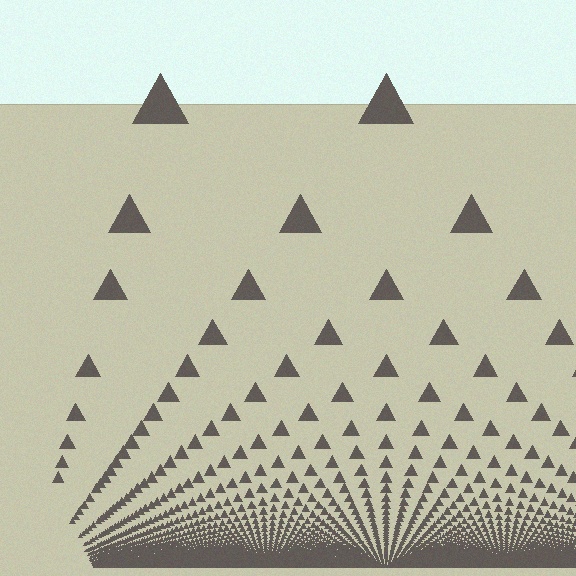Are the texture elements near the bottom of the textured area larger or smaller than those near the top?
Smaller. The gradient is inverted — elements near the bottom are smaller and denser.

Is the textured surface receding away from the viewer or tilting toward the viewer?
The surface appears to tilt toward the viewer. Texture elements get larger and sparser toward the top.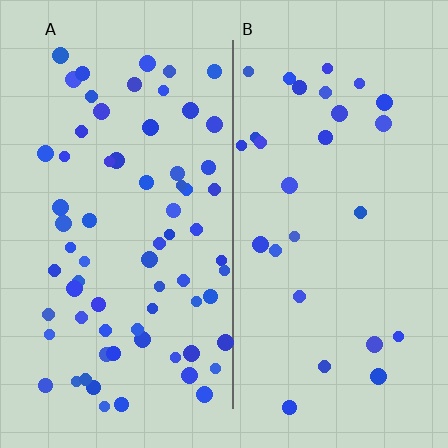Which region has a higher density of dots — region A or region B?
A (the left).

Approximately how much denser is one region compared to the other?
Approximately 2.5× — region A over region B.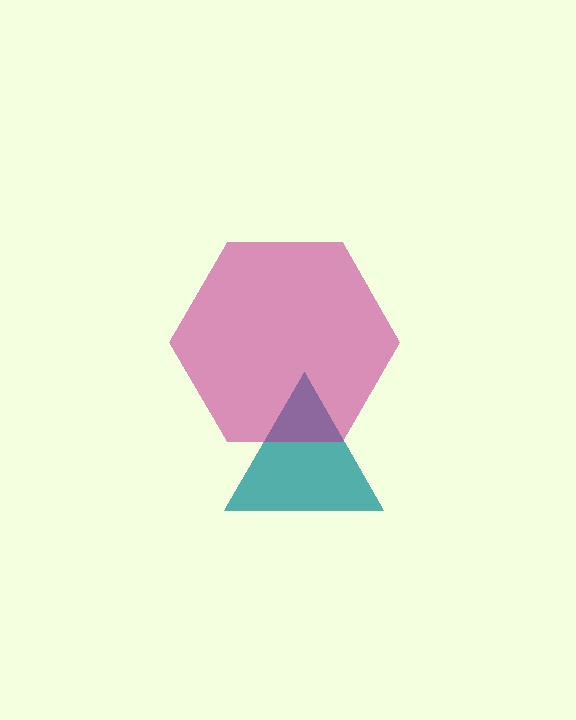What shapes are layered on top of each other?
The layered shapes are: a teal triangle, a magenta hexagon.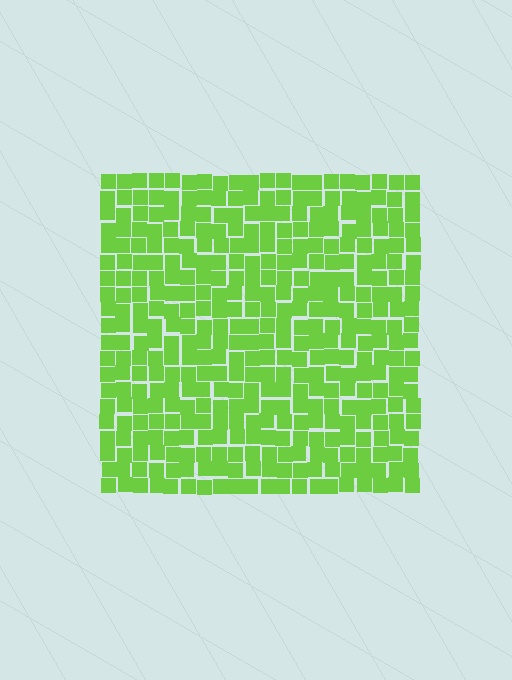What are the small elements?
The small elements are squares.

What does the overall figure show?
The overall figure shows a square.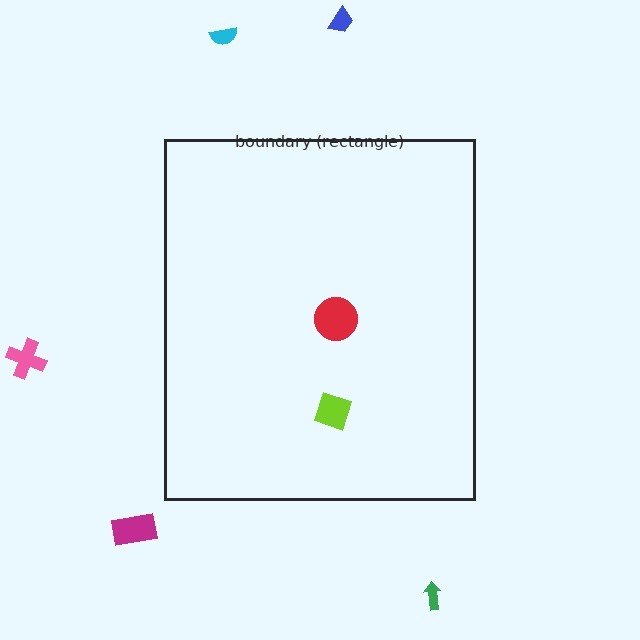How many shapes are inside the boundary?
2 inside, 5 outside.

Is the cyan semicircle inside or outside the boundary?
Outside.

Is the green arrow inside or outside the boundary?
Outside.